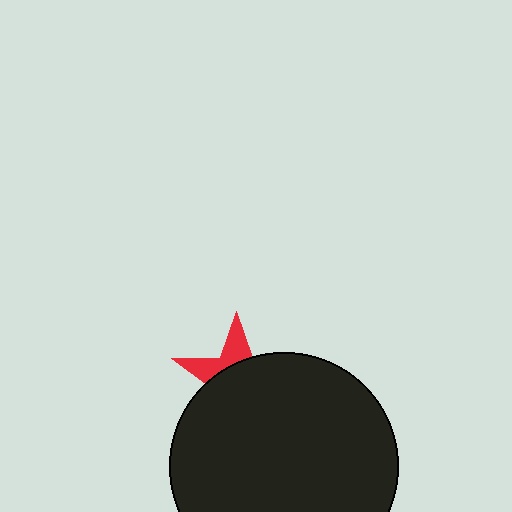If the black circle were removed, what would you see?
You would see the complete red star.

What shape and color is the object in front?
The object in front is a black circle.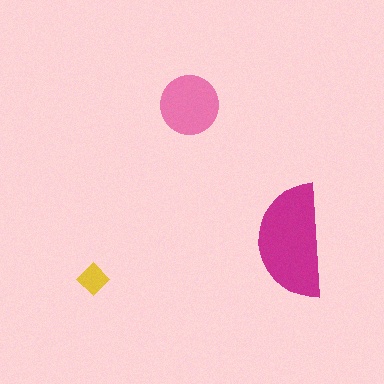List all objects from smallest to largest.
The yellow diamond, the pink circle, the magenta semicircle.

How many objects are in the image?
There are 3 objects in the image.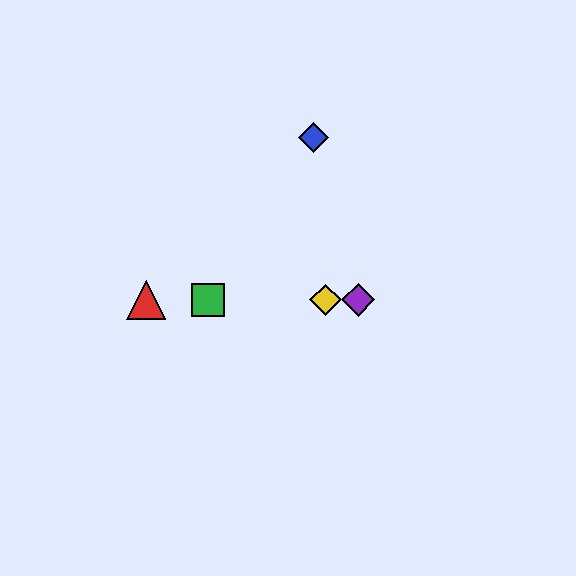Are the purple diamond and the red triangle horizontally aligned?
Yes, both are at y≈300.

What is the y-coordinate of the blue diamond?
The blue diamond is at y≈137.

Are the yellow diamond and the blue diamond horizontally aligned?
No, the yellow diamond is at y≈300 and the blue diamond is at y≈137.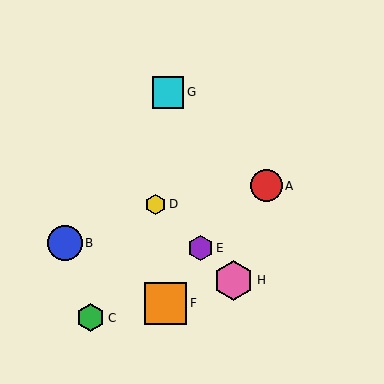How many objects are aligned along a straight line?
3 objects (D, E, H) are aligned along a straight line.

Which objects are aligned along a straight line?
Objects D, E, H are aligned along a straight line.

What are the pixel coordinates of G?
Object G is at (168, 92).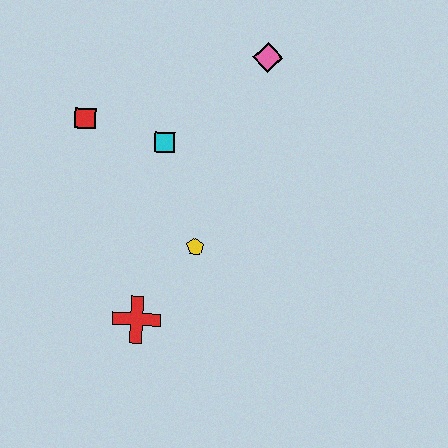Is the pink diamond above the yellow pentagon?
Yes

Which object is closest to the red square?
The cyan square is closest to the red square.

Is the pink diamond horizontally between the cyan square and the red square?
No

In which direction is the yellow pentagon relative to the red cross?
The yellow pentagon is above the red cross.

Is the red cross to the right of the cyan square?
No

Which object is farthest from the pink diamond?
The red cross is farthest from the pink diamond.